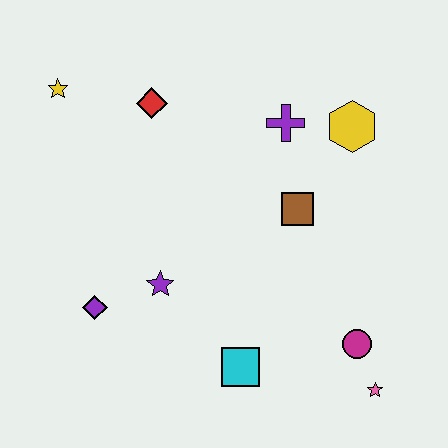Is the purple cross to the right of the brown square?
No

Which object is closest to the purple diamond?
The purple star is closest to the purple diamond.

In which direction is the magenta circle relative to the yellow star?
The magenta circle is to the right of the yellow star.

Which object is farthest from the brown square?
The yellow star is farthest from the brown square.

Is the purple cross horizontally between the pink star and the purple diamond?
Yes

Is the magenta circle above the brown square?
No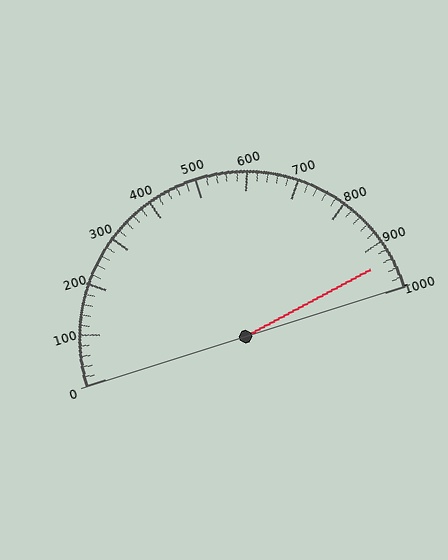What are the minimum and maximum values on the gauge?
The gauge ranges from 0 to 1000.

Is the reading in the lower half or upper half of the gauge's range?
The reading is in the upper half of the range (0 to 1000).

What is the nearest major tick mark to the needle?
The nearest major tick mark is 900.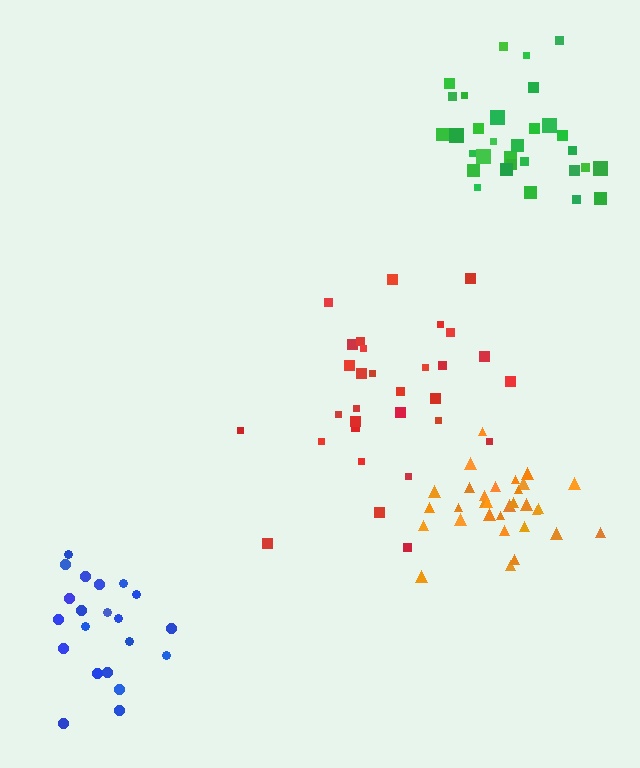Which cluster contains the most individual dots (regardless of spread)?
Green (31).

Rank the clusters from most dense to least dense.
orange, green, blue, red.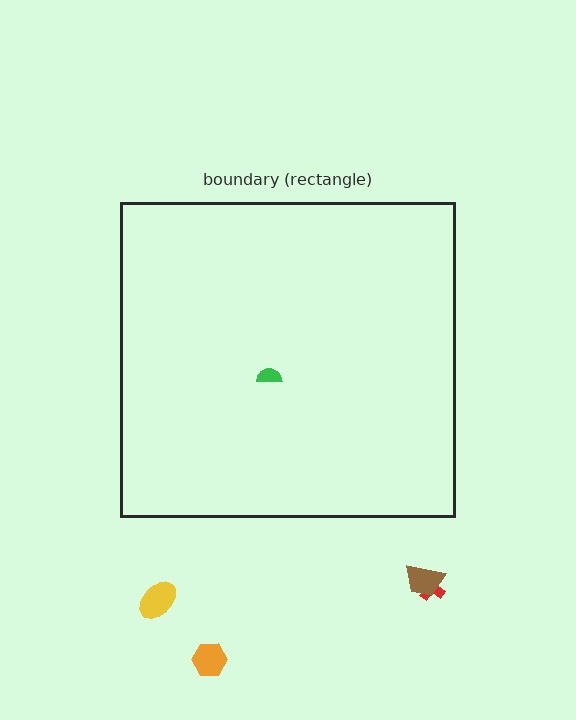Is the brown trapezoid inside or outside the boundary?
Outside.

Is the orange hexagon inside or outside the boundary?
Outside.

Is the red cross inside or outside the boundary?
Outside.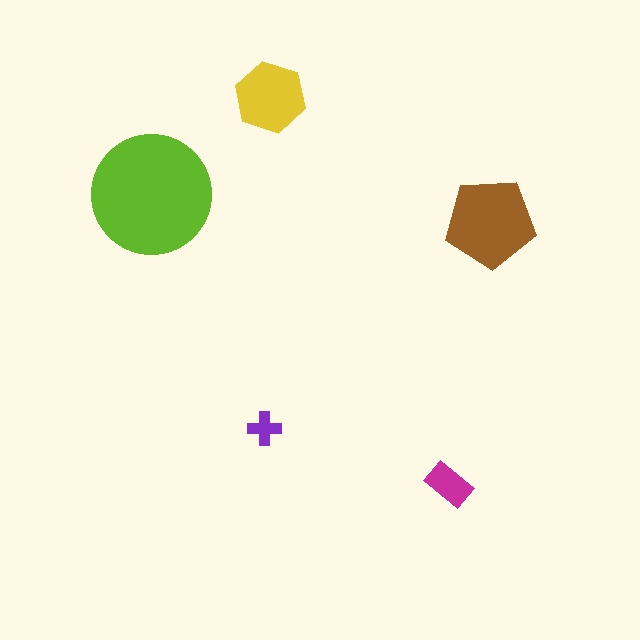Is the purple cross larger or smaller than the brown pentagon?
Smaller.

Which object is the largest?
The lime circle.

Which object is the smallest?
The purple cross.